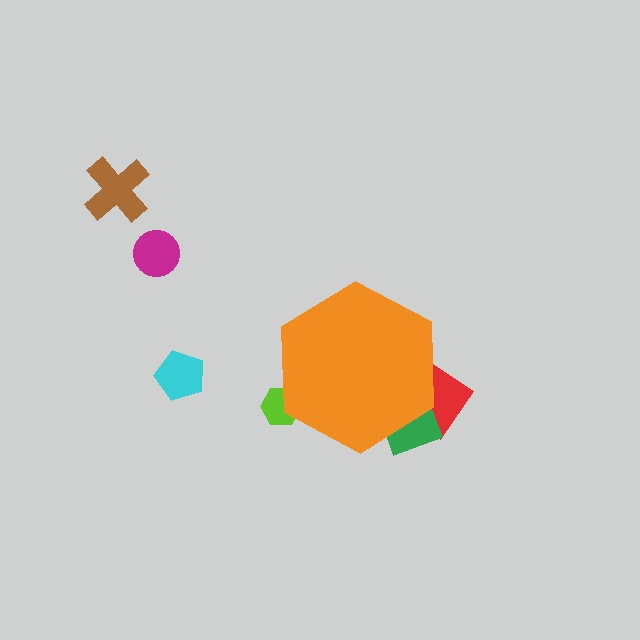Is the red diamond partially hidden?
Yes, the red diamond is partially hidden behind the orange hexagon.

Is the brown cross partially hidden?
No, the brown cross is fully visible.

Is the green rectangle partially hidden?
Yes, the green rectangle is partially hidden behind the orange hexagon.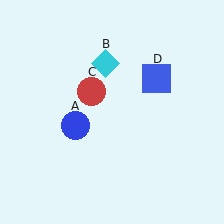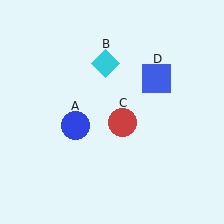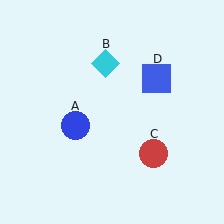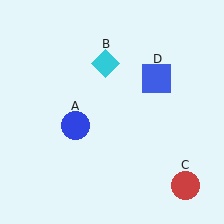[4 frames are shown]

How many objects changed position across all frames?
1 object changed position: red circle (object C).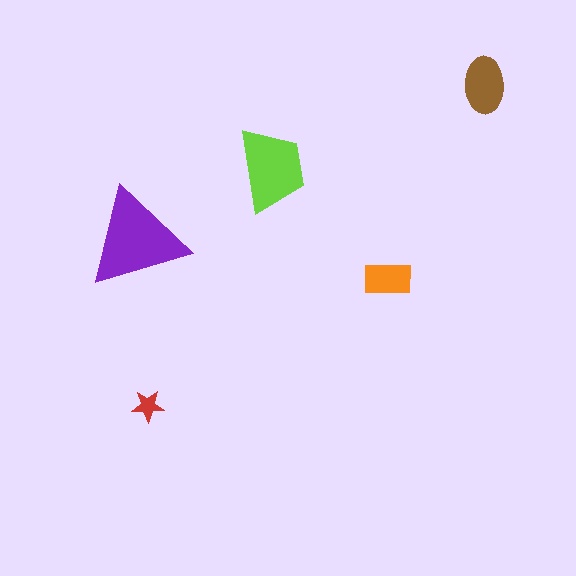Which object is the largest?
The purple triangle.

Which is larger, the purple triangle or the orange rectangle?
The purple triangle.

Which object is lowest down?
The red star is bottommost.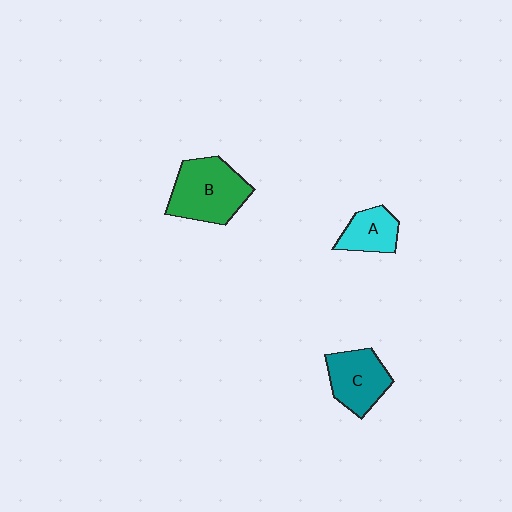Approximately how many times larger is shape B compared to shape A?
Approximately 1.9 times.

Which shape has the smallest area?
Shape A (cyan).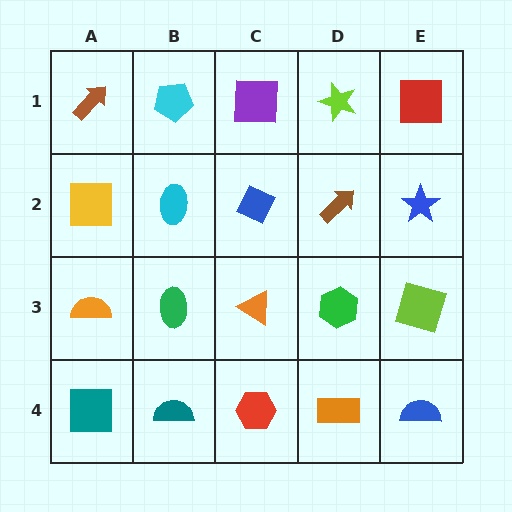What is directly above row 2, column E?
A red square.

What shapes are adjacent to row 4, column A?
An orange semicircle (row 3, column A), a teal semicircle (row 4, column B).